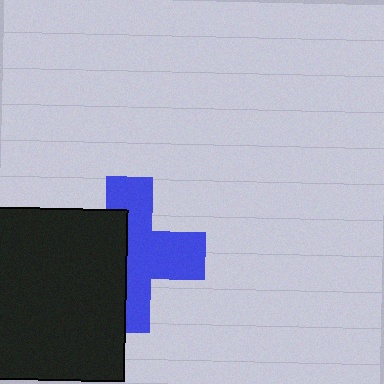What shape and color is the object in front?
The object in front is a black square.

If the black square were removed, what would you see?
You would see the complete blue cross.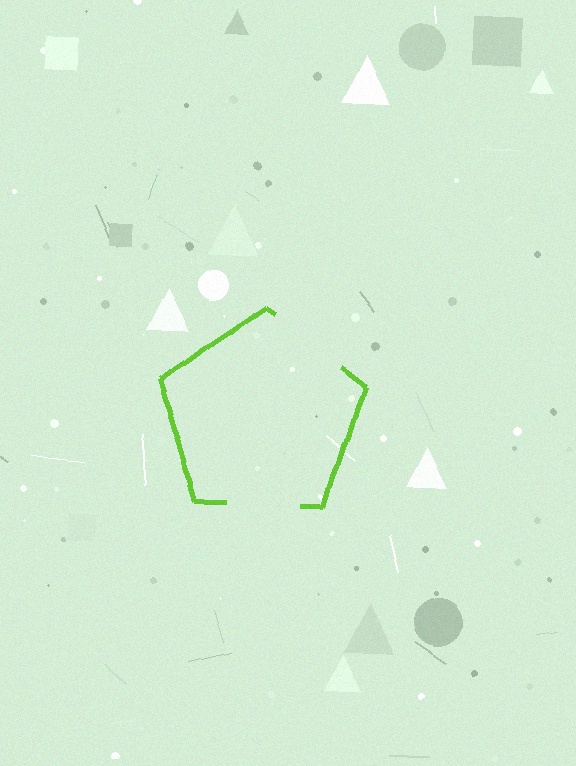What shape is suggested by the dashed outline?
The dashed outline suggests a pentagon.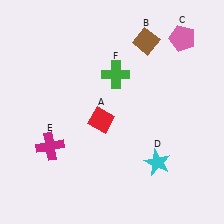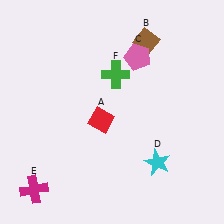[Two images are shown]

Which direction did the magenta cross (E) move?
The magenta cross (E) moved down.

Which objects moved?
The objects that moved are: the pink pentagon (C), the magenta cross (E).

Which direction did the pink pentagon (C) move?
The pink pentagon (C) moved left.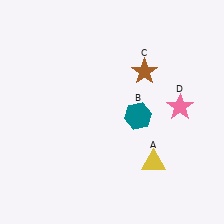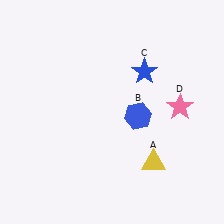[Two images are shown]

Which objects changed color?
B changed from teal to blue. C changed from brown to blue.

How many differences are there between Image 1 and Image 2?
There are 2 differences between the two images.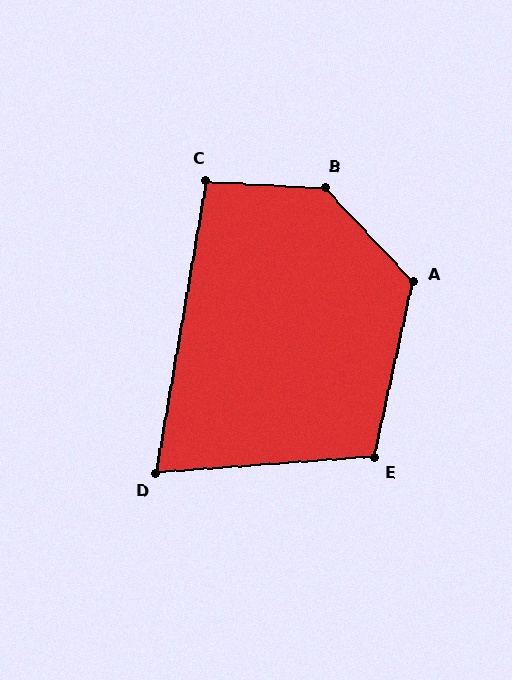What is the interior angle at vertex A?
Approximately 125 degrees (obtuse).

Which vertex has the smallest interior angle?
D, at approximately 76 degrees.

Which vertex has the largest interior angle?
B, at approximately 136 degrees.